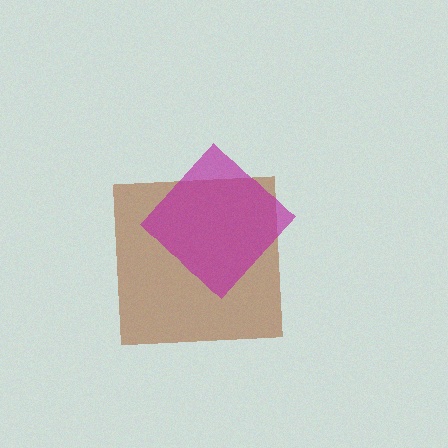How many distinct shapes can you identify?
There are 2 distinct shapes: a brown square, a magenta diamond.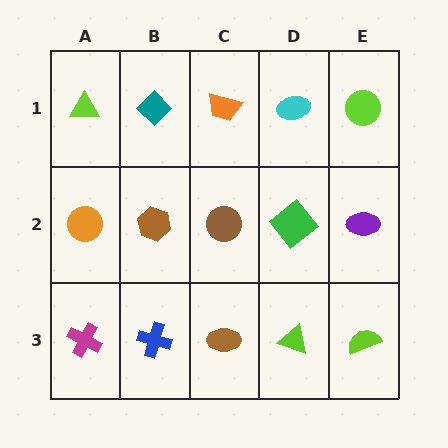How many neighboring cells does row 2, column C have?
4.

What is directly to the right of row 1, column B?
An orange trapezoid.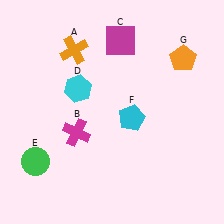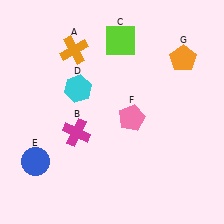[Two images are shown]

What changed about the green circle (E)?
In Image 1, E is green. In Image 2, it changed to blue.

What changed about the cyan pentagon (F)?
In Image 1, F is cyan. In Image 2, it changed to pink.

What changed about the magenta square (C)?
In Image 1, C is magenta. In Image 2, it changed to lime.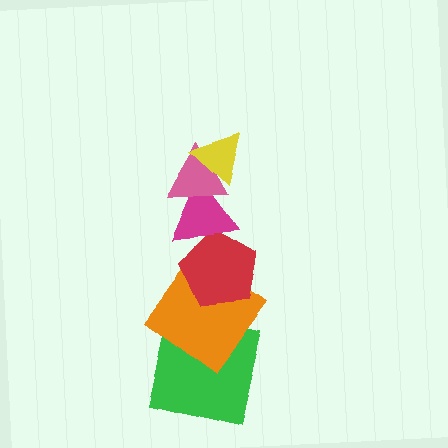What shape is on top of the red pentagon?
The magenta triangle is on top of the red pentagon.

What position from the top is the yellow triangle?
The yellow triangle is 1st from the top.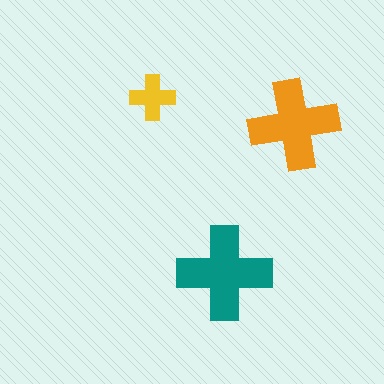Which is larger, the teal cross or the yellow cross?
The teal one.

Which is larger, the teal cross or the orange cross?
The teal one.